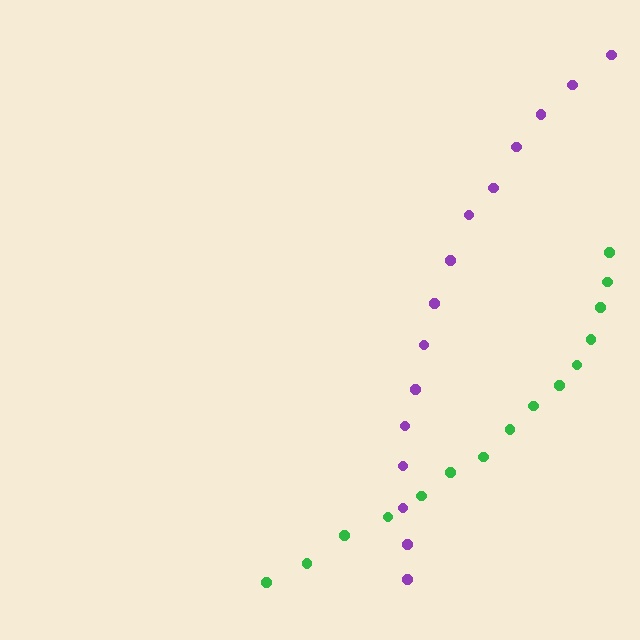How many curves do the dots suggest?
There are 2 distinct paths.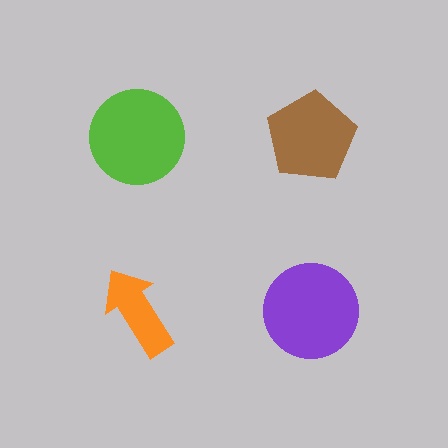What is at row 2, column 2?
A purple circle.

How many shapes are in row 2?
2 shapes.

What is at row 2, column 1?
An orange arrow.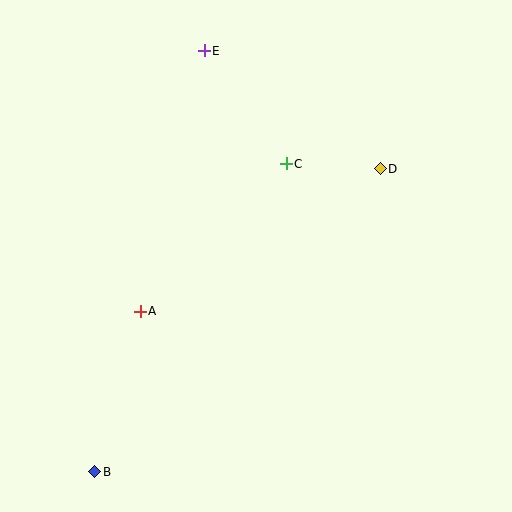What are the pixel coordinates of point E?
Point E is at (204, 51).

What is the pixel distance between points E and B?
The distance between E and B is 435 pixels.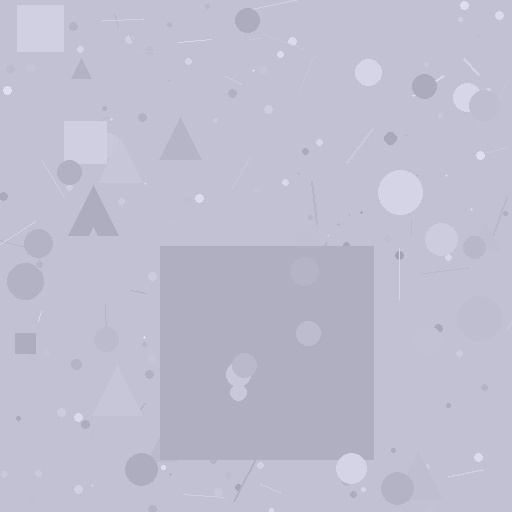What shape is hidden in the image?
A square is hidden in the image.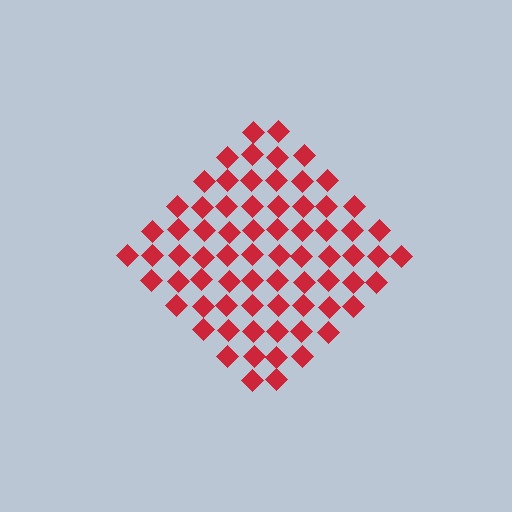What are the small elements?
The small elements are diamonds.